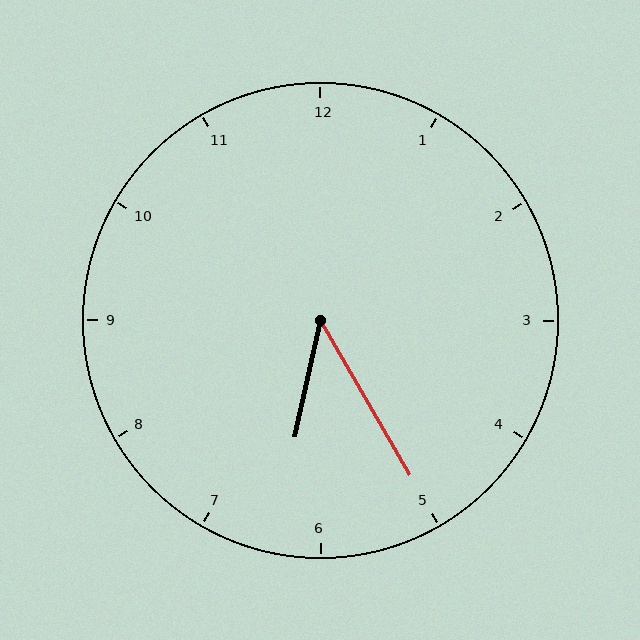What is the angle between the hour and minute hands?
Approximately 42 degrees.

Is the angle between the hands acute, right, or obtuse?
It is acute.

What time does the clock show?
6:25.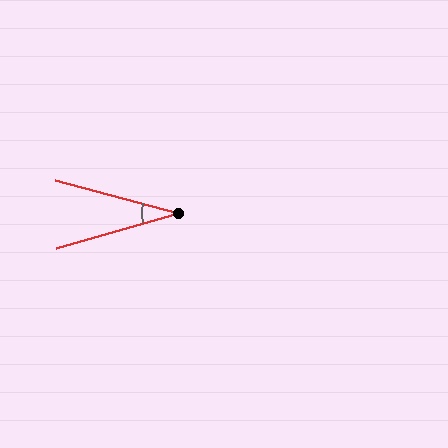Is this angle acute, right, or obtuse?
It is acute.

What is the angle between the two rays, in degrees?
Approximately 31 degrees.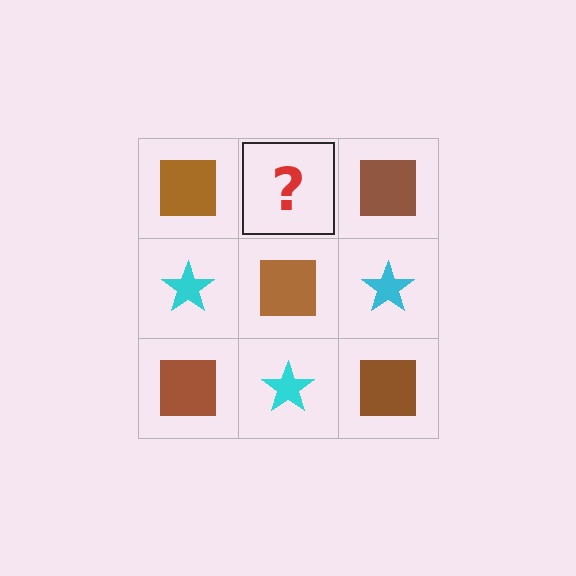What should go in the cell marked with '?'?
The missing cell should contain a cyan star.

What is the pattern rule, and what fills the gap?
The rule is that it alternates brown square and cyan star in a checkerboard pattern. The gap should be filled with a cyan star.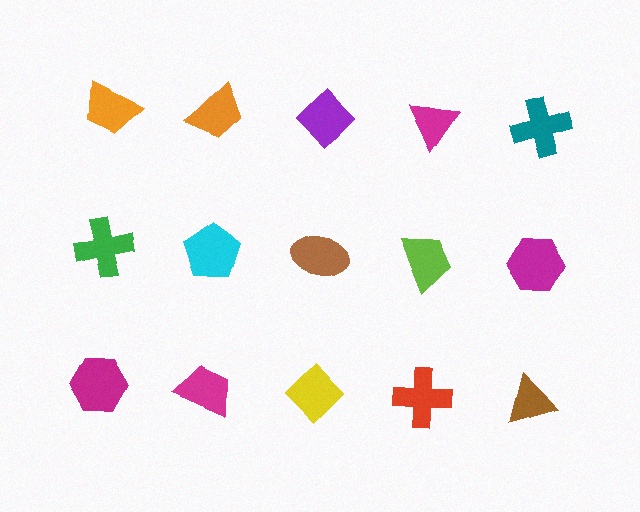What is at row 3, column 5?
A brown triangle.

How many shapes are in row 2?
5 shapes.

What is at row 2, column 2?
A cyan pentagon.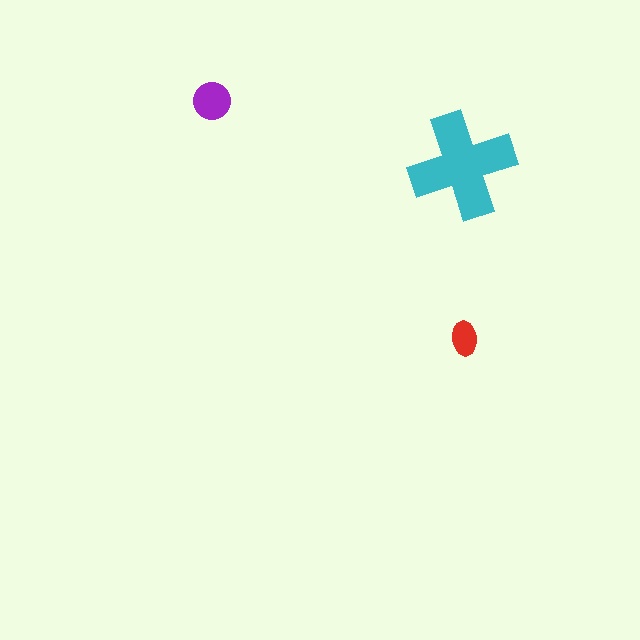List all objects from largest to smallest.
The cyan cross, the purple circle, the red ellipse.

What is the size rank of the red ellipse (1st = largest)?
3rd.